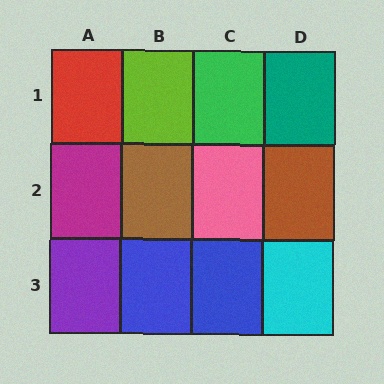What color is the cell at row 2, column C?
Pink.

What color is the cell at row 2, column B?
Brown.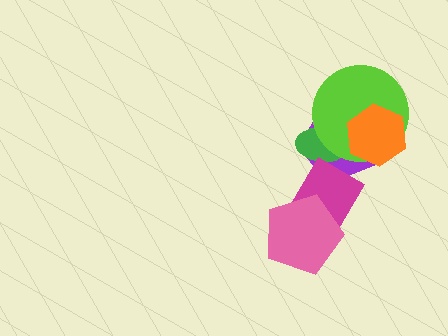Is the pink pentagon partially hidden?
No, no other shape covers it.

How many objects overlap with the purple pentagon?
4 objects overlap with the purple pentagon.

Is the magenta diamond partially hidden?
Yes, it is partially covered by another shape.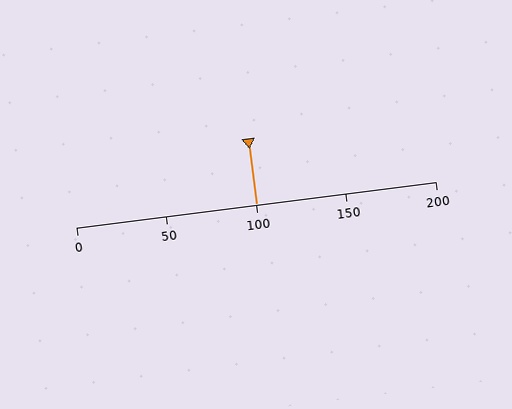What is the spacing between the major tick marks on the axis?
The major ticks are spaced 50 apart.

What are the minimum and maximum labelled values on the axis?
The axis runs from 0 to 200.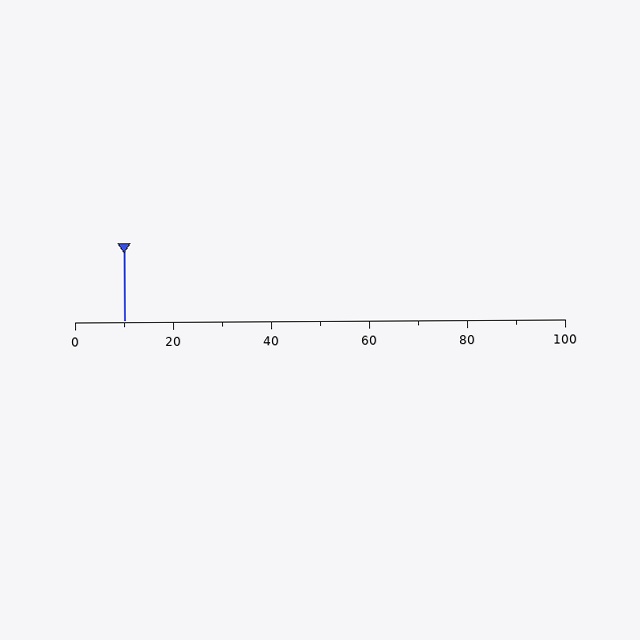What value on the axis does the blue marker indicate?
The marker indicates approximately 10.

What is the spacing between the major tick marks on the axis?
The major ticks are spaced 20 apart.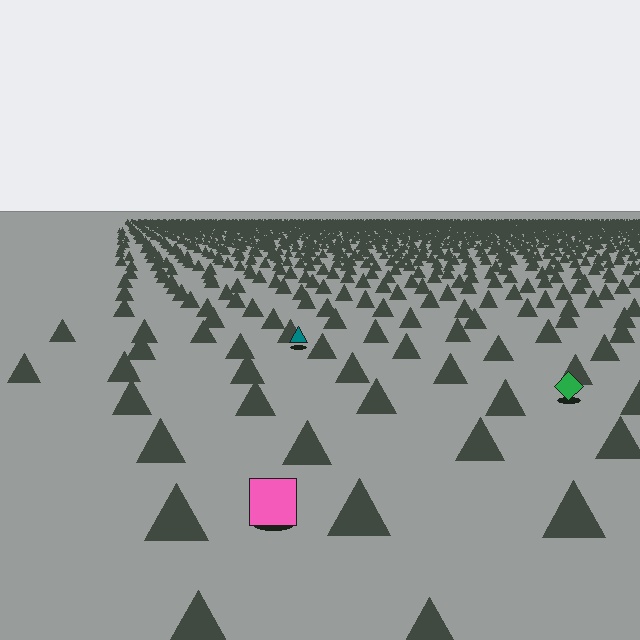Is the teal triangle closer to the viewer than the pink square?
No. The pink square is closer — you can tell from the texture gradient: the ground texture is coarser near it.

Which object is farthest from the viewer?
The teal triangle is farthest from the viewer. It appears smaller and the ground texture around it is denser.